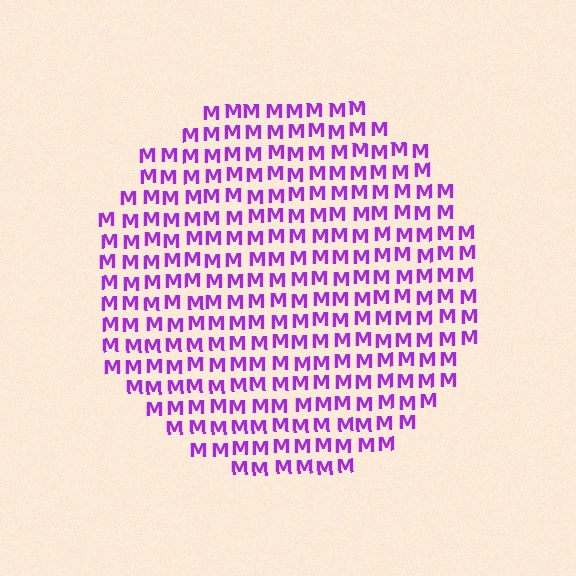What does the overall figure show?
The overall figure shows a circle.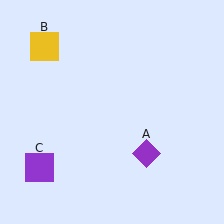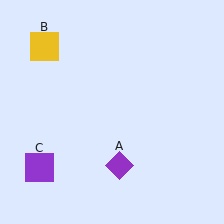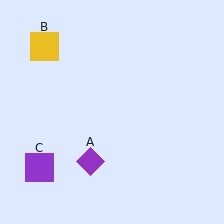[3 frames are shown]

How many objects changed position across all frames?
1 object changed position: purple diamond (object A).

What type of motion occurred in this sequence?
The purple diamond (object A) rotated clockwise around the center of the scene.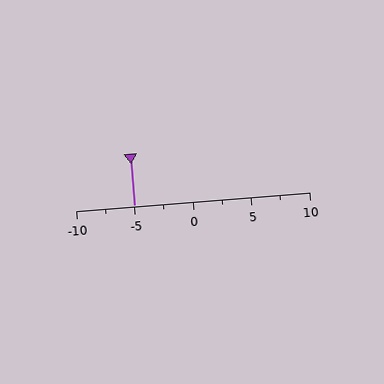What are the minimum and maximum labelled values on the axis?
The axis runs from -10 to 10.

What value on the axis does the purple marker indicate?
The marker indicates approximately -5.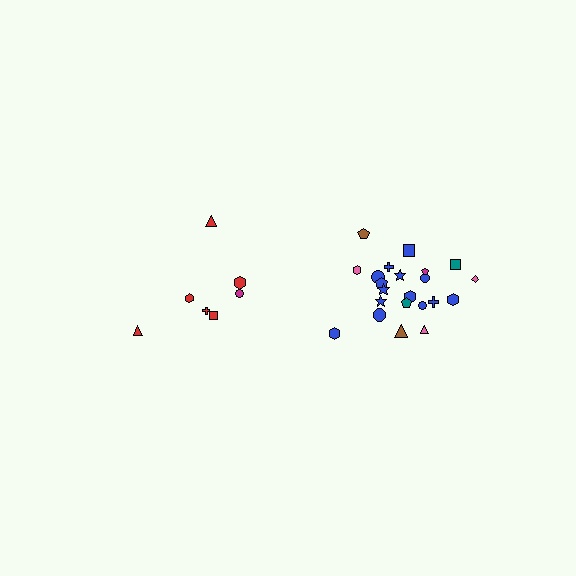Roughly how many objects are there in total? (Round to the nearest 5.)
Roughly 30 objects in total.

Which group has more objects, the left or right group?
The right group.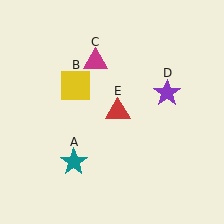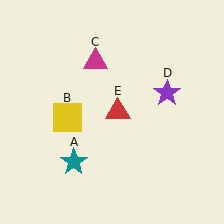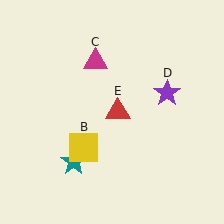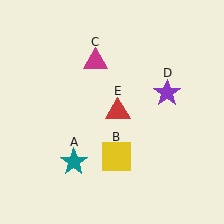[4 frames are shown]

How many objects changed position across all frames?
1 object changed position: yellow square (object B).